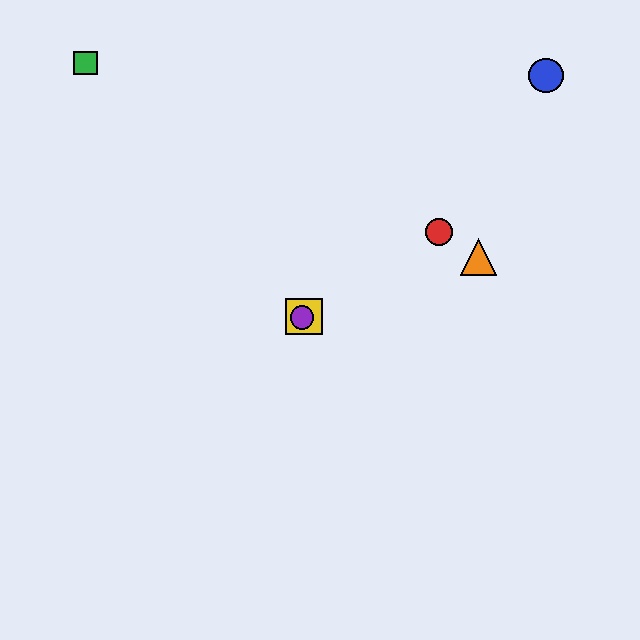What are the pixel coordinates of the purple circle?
The purple circle is at (302, 318).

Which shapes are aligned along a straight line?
The red circle, the yellow square, the purple circle are aligned along a straight line.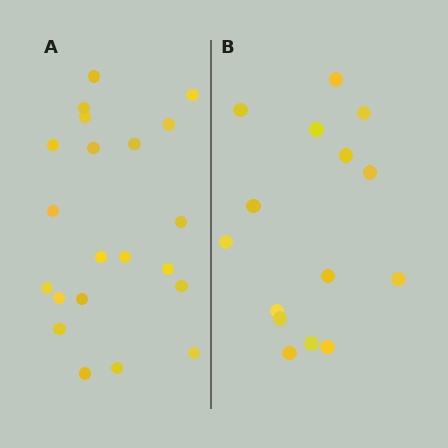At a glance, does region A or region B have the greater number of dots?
Region A (the left region) has more dots.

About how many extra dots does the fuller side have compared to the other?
Region A has about 6 more dots than region B.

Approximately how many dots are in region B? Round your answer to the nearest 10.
About 20 dots. (The exact count is 15, which rounds to 20.)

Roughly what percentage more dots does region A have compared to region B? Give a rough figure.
About 40% more.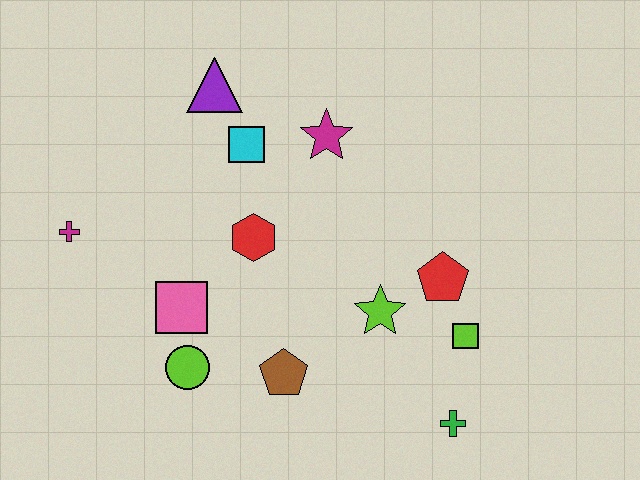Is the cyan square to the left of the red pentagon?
Yes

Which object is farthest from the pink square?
The green cross is farthest from the pink square.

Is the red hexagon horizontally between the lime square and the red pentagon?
No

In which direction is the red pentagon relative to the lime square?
The red pentagon is above the lime square.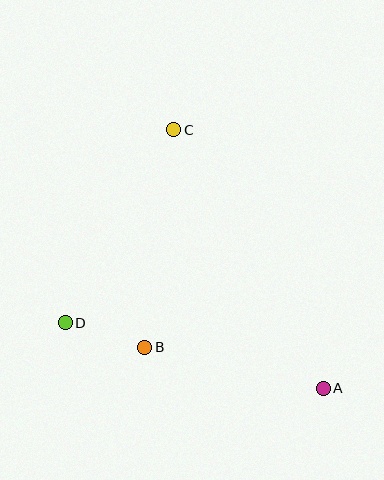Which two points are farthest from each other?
Points A and C are farthest from each other.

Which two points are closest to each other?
Points B and D are closest to each other.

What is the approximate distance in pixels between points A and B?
The distance between A and B is approximately 183 pixels.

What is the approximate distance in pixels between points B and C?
The distance between B and C is approximately 219 pixels.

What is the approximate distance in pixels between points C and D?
The distance between C and D is approximately 222 pixels.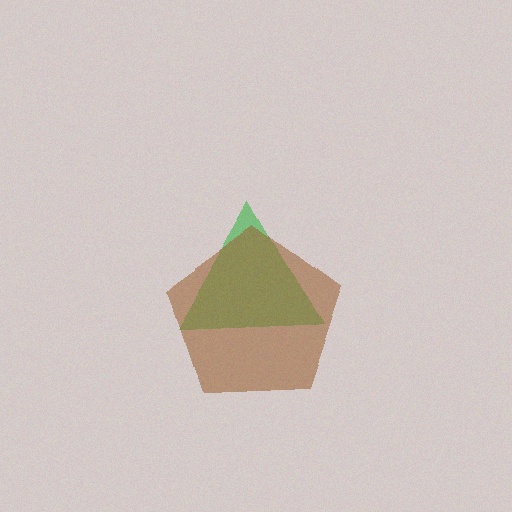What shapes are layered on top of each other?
The layered shapes are: a green triangle, a brown pentagon.